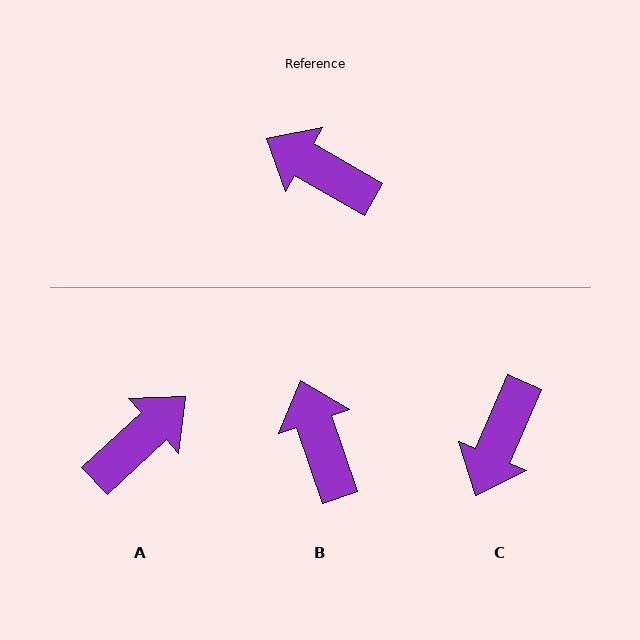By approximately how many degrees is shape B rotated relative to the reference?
Approximately 42 degrees clockwise.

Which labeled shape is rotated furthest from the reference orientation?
A, about 108 degrees away.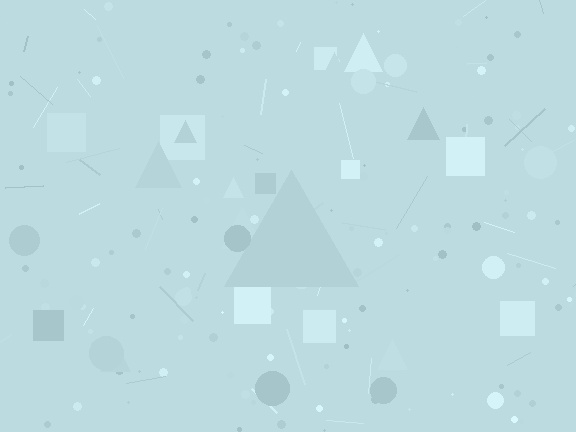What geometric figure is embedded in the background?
A triangle is embedded in the background.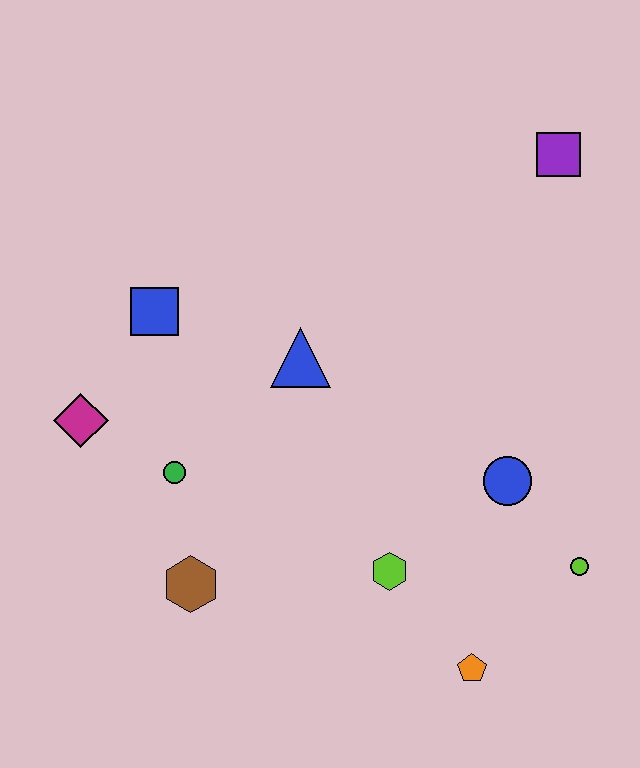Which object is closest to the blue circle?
The lime circle is closest to the blue circle.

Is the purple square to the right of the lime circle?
No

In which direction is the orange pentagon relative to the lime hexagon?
The orange pentagon is below the lime hexagon.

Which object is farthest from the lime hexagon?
The purple square is farthest from the lime hexagon.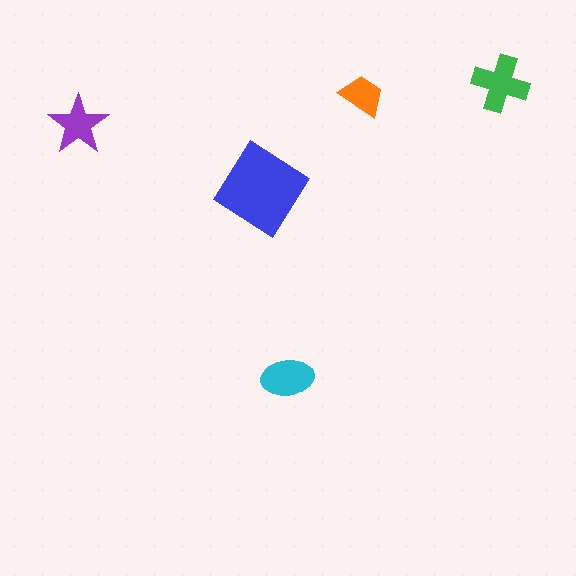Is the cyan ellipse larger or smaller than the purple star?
Larger.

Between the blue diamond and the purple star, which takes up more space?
The blue diamond.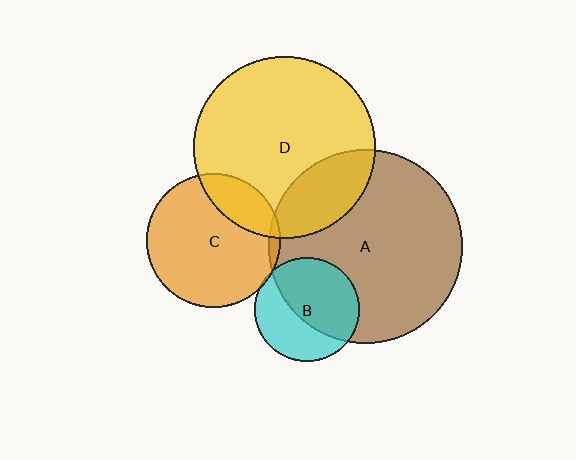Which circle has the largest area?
Circle A (brown).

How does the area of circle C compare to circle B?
Approximately 1.7 times.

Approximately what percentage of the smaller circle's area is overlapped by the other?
Approximately 20%.